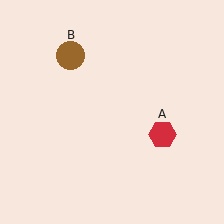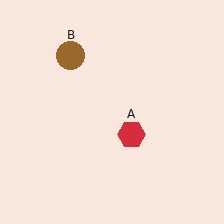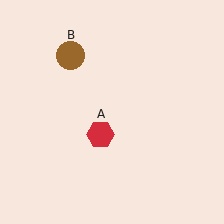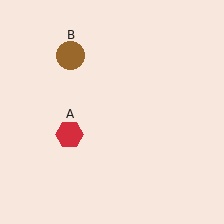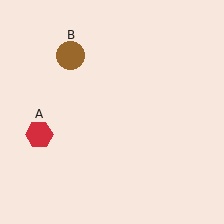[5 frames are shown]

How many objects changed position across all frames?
1 object changed position: red hexagon (object A).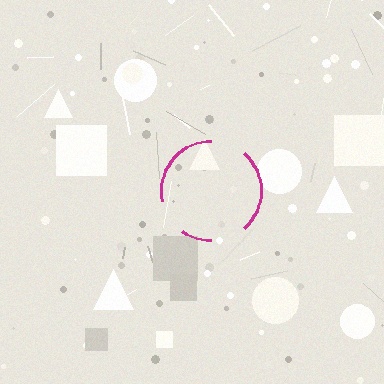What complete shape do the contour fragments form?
The contour fragments form a circle.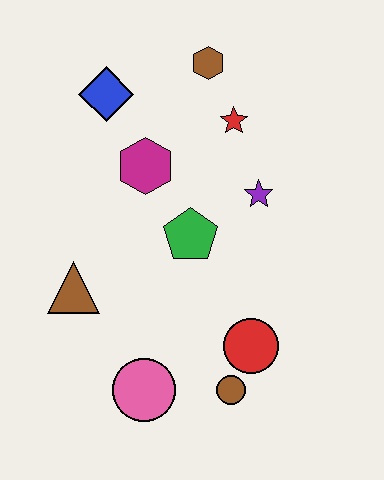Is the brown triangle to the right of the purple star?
No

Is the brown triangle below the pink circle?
No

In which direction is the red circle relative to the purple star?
The red circle is below the purple star.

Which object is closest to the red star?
The brown hexagon is closest to the red star.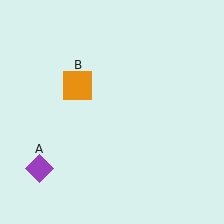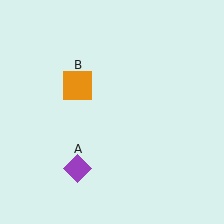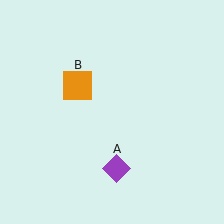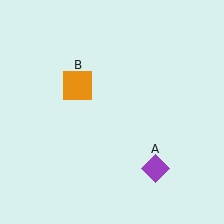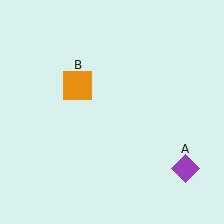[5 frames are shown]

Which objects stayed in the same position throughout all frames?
Orange square (object B) remained stationary.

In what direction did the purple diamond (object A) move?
The purple diamond (object A) moved right.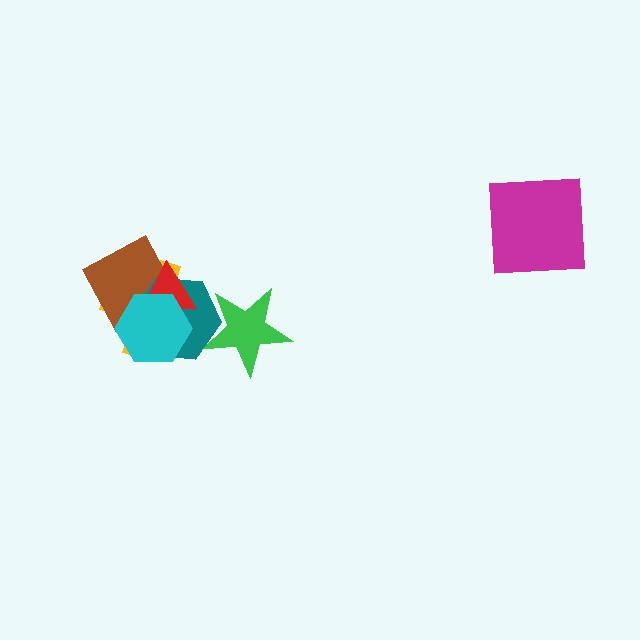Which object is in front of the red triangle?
The cyan hexagon is in front of the red triangle.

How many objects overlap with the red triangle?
4 objects overlap with the red triangle.